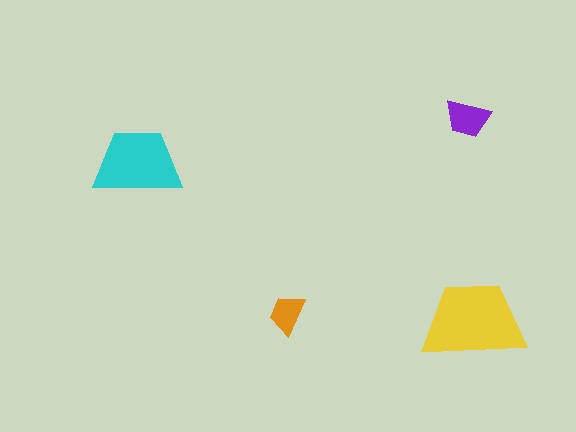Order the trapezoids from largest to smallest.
the yellow one, the cyan one, the purple one, the orange one.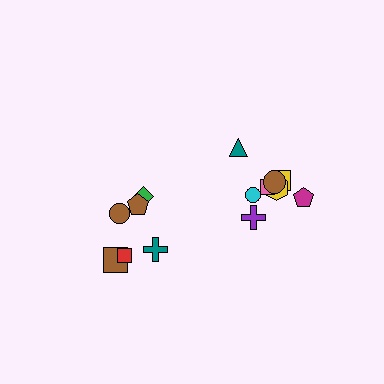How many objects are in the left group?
There are 6 objects.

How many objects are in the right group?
There are 8 objects.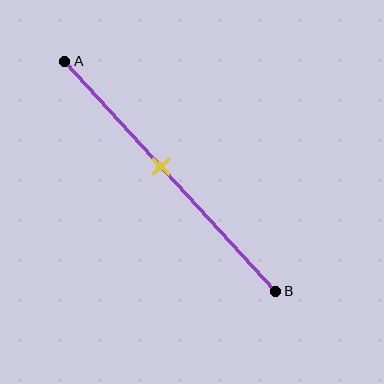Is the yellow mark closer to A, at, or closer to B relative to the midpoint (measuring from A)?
The yellow mark is closer to point A than the midpoint of segment AB.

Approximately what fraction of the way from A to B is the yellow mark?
The yellow mark is approximately 45% of the way from A to B.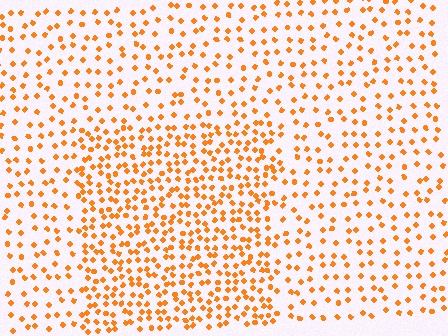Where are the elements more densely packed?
The elements are more densely packed inside the rectangle boundary.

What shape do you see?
I see a rectangle.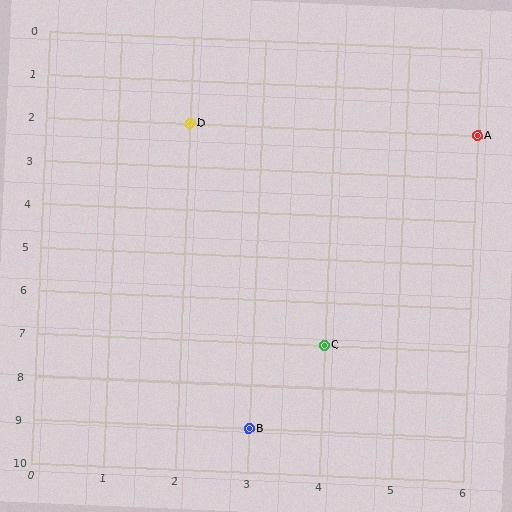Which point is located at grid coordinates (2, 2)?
Point D is at (2, 2).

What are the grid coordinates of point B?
Point B is at grid coordinates (3, 9).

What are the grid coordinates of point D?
Point D is at grid coordinates (2, 2).